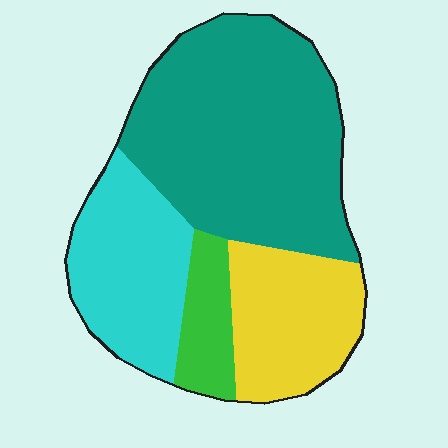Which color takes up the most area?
Teal, at roughly 50%.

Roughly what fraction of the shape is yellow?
Yellow covers around 20% of the shape.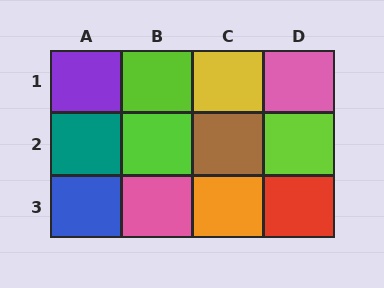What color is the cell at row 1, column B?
Lime.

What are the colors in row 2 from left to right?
Teal, lime, brown, lime.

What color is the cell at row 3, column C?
Orange.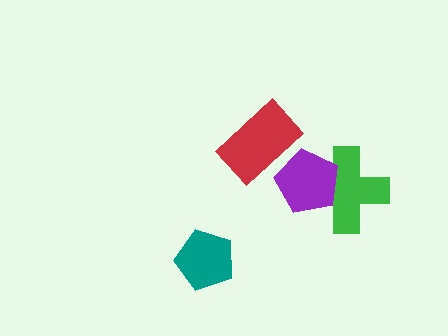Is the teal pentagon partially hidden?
No, no other shape covers it.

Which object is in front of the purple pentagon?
The red rectangle is in front of the purple pentagon.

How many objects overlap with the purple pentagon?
2 objects overlap with the purple pentagon.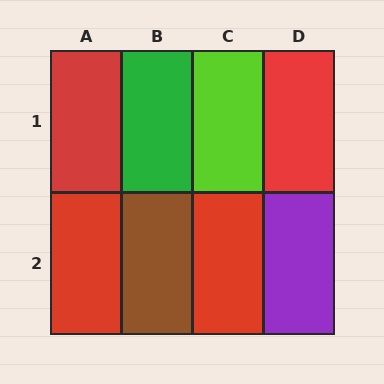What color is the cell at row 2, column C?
Red.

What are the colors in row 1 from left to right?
Red, green, lime, red.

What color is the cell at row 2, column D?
Purple.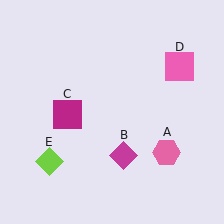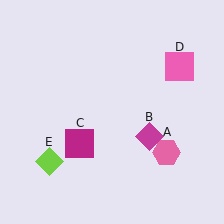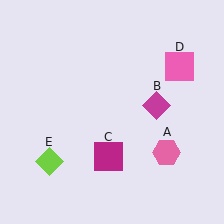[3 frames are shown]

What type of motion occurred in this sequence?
The magenta diamond (object B), magenta square (object C) rotated counterclockwise around the center of the scene.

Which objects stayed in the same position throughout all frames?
Pink hexagon (object A) and pink square (object D) and lime diamond (object E) remained stationary.